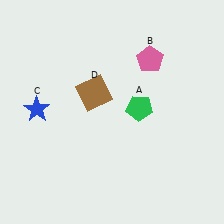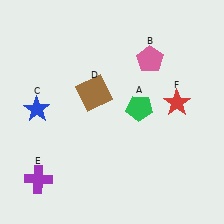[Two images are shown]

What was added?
A purple cross (E), a red star (F) were added in Image 2.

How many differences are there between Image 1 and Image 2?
There are 2 differences between the two images.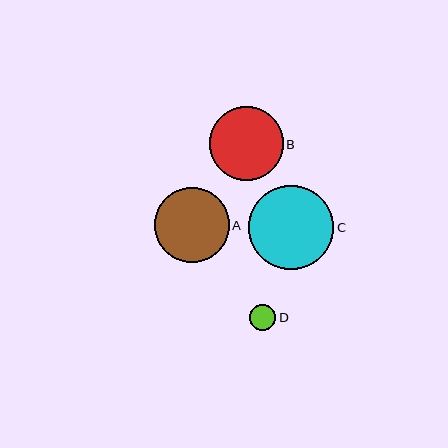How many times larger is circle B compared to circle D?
Circle B is approximately 2.8 times the size of circle D.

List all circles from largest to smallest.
From largest to smallest: C, A, B, D.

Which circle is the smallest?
Circle D is the smallest with a size of approximately 26 pixels.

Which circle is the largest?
Circle C is the largest with a size of approximately 85 pixels.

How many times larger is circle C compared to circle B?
Circle C is approximately 1.2 times the size of circle B.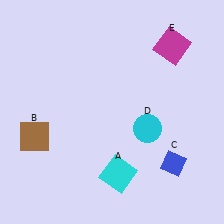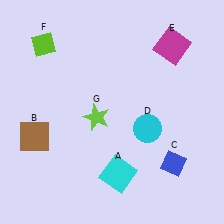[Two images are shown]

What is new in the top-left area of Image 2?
A lime diamond (F) was added in the top-left area of Image 2.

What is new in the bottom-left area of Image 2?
A lime star (G) was added in the bottom-left area of Image 2.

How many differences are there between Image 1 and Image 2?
There are 2 differences between the two images.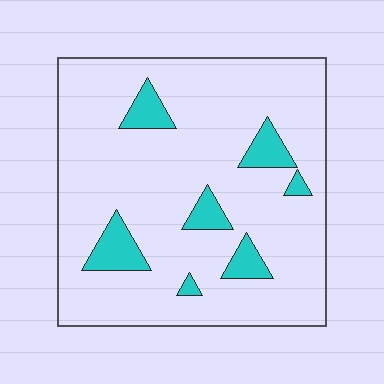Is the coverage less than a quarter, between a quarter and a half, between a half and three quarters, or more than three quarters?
Less than a quarter.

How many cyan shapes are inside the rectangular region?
7.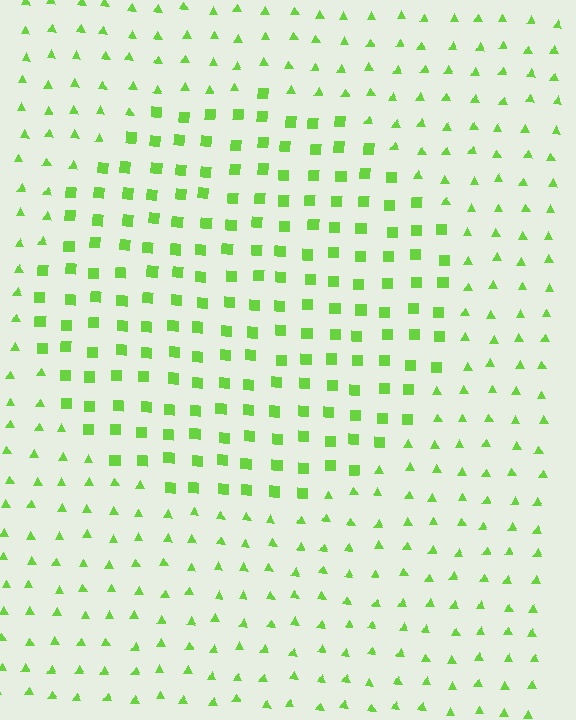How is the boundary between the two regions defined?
The boundary is defined by a change in element shape: squares inside vs. triangles outside. All elements share the same color and spacing.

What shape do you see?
I see a circle.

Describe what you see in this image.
The image is filled with small lime elements arranged in a uniform grid. A circle-shaped region contains squares, while the surrounding area contains triangles. The boundary is defined purely by the change in element shape.